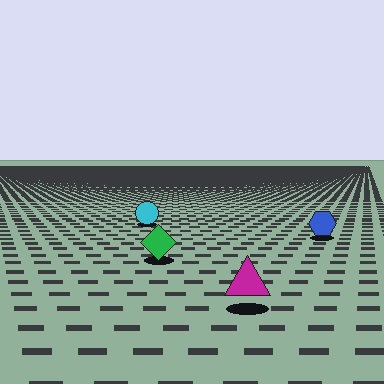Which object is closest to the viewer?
The magenta triangle is closest. The texture marks near it are larger and more spread out.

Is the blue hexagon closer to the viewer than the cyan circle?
Yes. The blue hexagon is closer — you can tell from the texture gradient: the ground texture is coarser near it.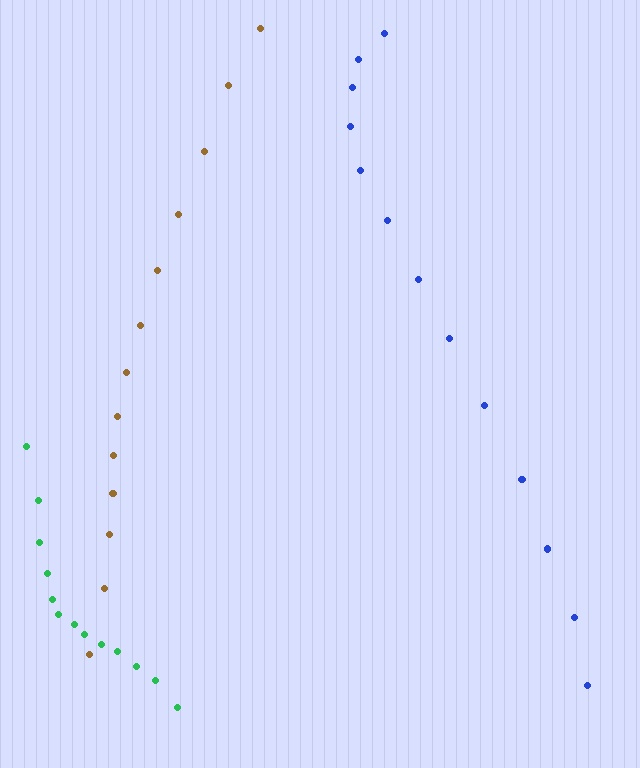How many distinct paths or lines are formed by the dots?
There are 3 distinct paths.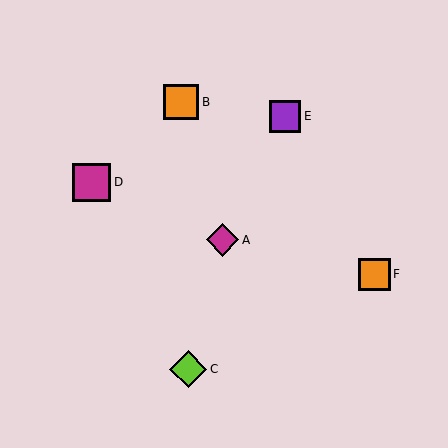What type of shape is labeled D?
Shape D is a magenta square.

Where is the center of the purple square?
The center of the purple square is at (285, 116).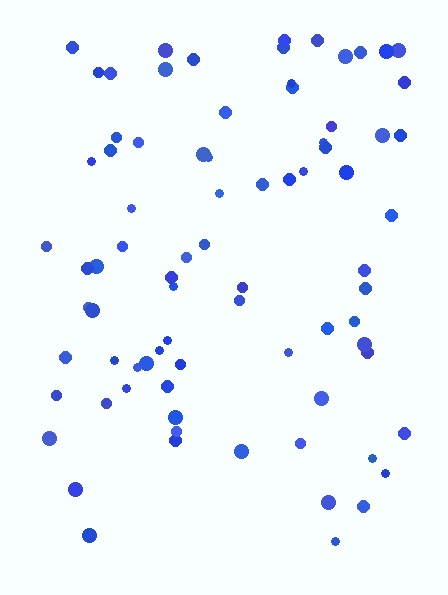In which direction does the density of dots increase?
From bottom to top, with the top side densest.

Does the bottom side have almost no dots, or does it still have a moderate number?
Still a moderate number, just noticeably fewer than the top.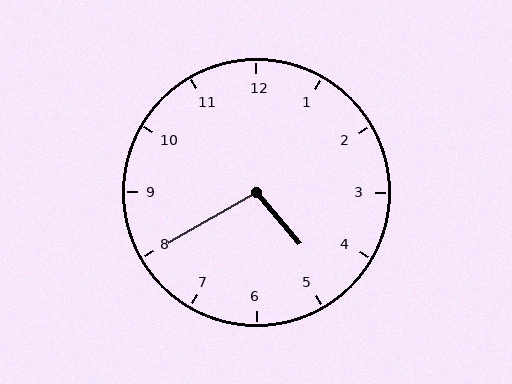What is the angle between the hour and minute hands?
Approximately 100 degrees.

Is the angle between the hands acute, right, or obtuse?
It is obtuse.